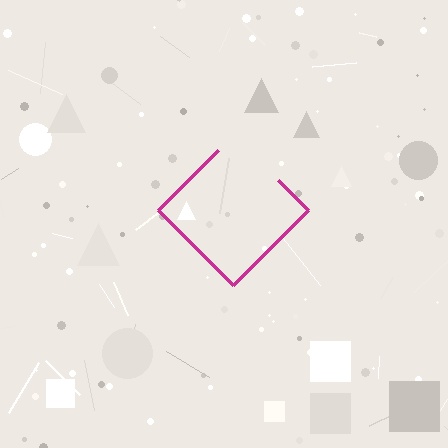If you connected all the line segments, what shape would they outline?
They would outline a diamond.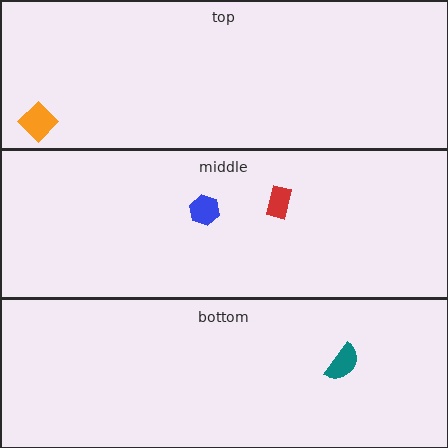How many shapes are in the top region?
1.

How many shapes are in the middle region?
2.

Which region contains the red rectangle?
The middle region.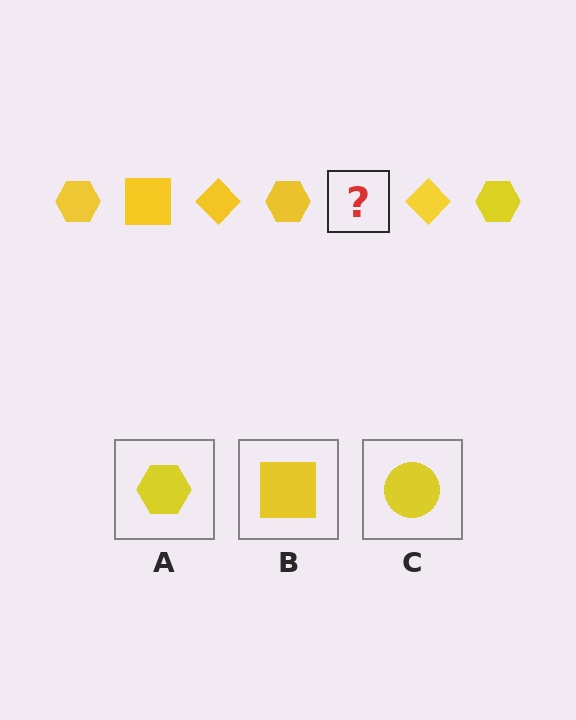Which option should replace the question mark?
Option B.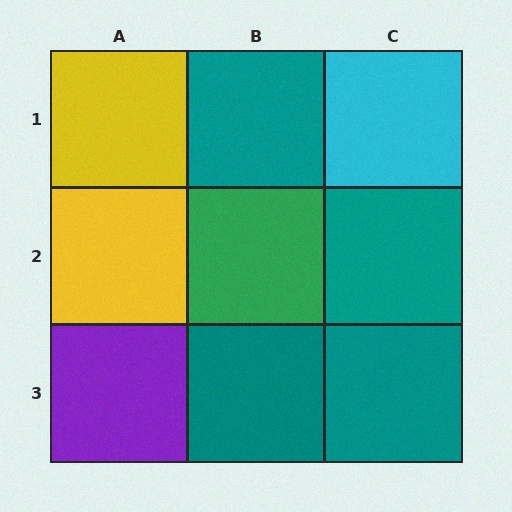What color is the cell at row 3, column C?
Teal.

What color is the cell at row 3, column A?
Purple.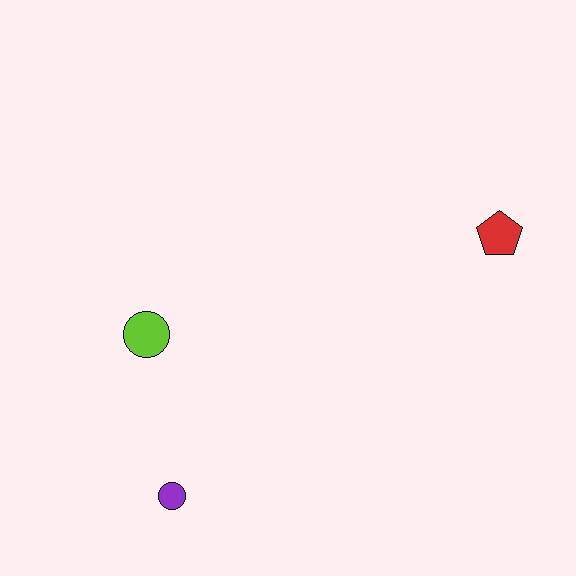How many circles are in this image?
There are 2 circles.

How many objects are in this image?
There are 3 objects.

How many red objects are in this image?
There is 1 red object.